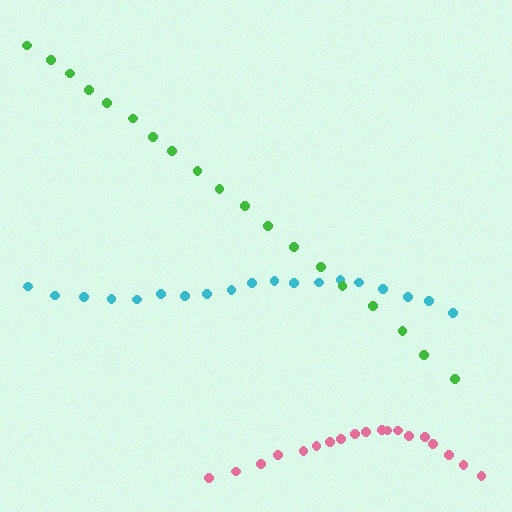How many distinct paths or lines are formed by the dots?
There are 3 distinct paths.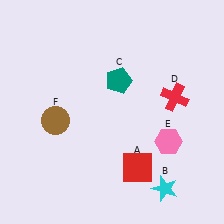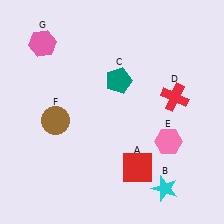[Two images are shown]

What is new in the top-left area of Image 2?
A pink hexagon (G) was added in the top-left area of Image 2.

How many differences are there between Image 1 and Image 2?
There is 1 difference between the two images.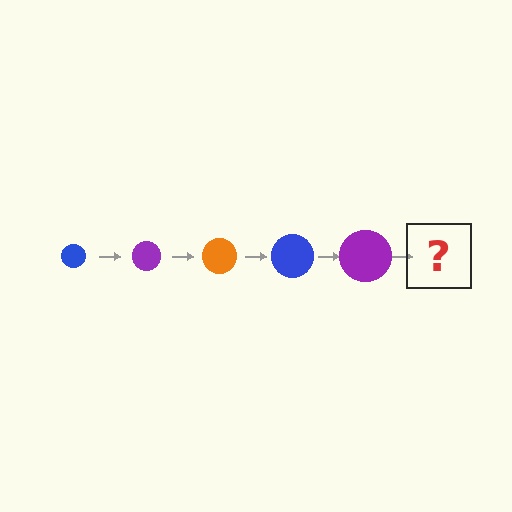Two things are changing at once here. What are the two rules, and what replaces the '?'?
The two rules are that the circle grows larger each step and the color cycles through blue, purple, and orange. The '?' should be an orange circle, larger than the previous one.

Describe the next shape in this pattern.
It should be an orange circle, larger than the previous one.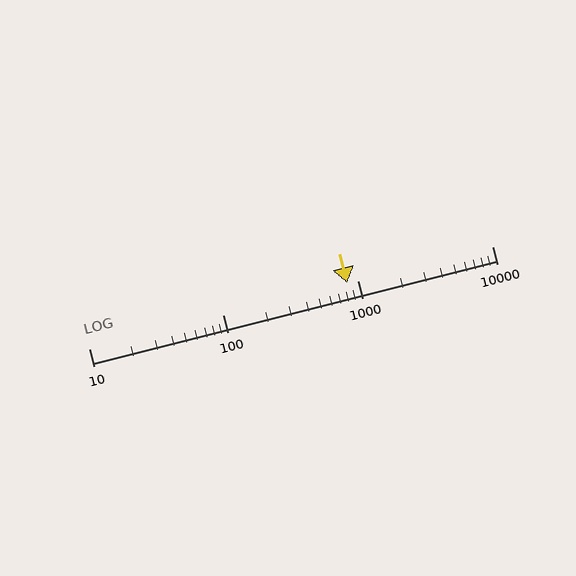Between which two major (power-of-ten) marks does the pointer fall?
The pointer is between 100 and 1000.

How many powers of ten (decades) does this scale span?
The scale spans 3 decades, from 10 to 10000.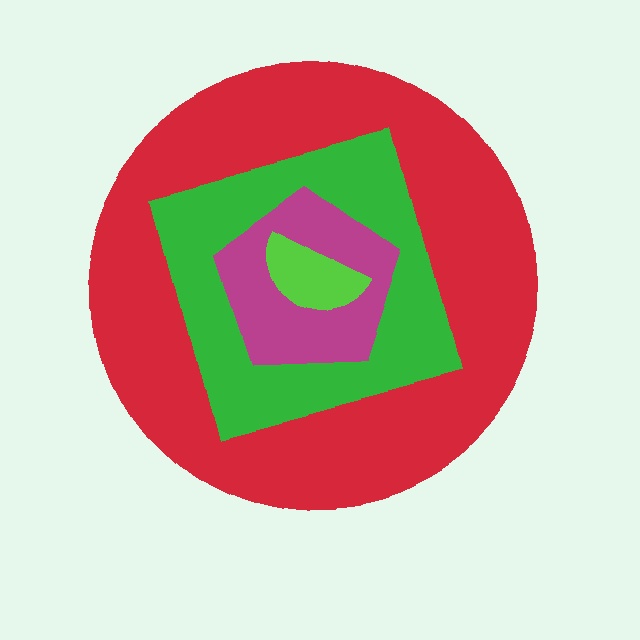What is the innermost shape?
The lime semicircle.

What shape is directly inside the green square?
The magenta pentagon.